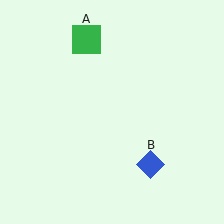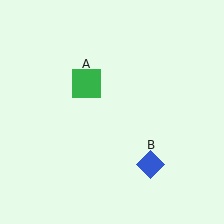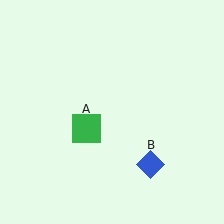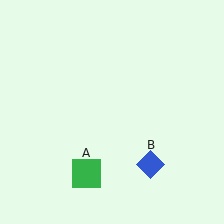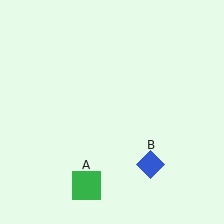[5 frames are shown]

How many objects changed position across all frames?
1 object changed position: green square (object A).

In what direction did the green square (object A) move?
The green square (object A) moved down.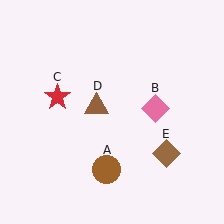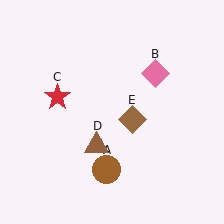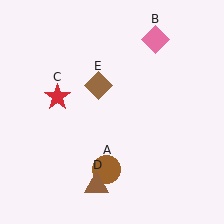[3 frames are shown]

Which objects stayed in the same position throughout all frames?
Brown circle (object A) and red star (object C) remained stationary.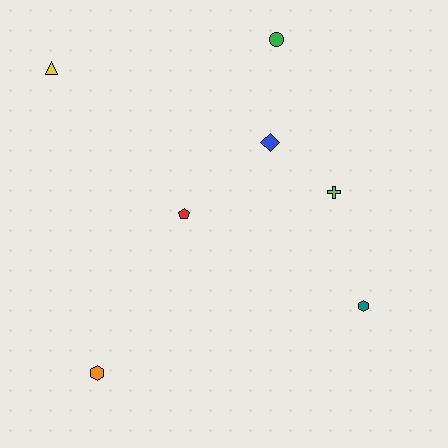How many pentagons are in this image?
There is 1 pentagon.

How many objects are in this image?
There are 7 objects.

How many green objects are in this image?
There is 1 green object.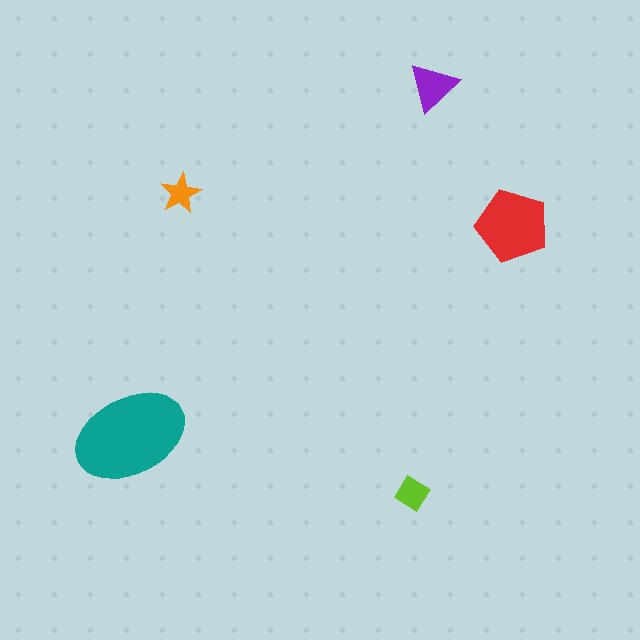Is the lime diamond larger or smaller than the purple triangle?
Smaller.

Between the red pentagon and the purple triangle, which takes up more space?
The red pentagon.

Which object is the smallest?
The orange star.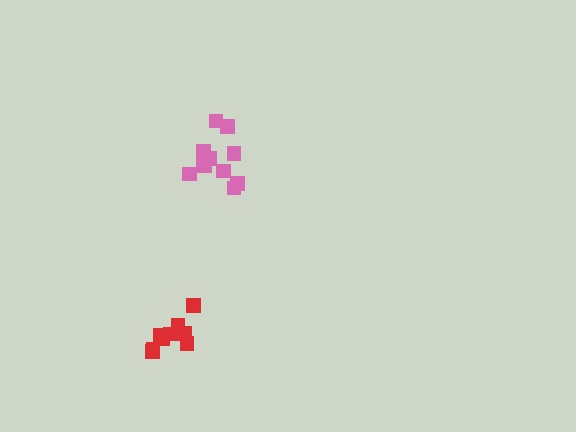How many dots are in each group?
Group 1: 9 dots, Group 2: 11 dots (20 total).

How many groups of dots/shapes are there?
There are 2 groups.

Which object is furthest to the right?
The pink cluster is rightmost.